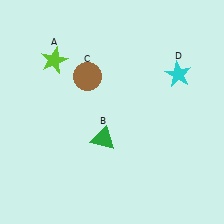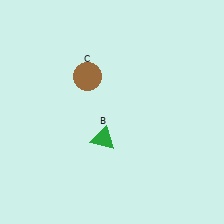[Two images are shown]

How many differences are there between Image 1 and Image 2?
There are 2 differences between the two images.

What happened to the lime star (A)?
The lime star (A) was removed in Image 2. It was in the top-left area of Image 1.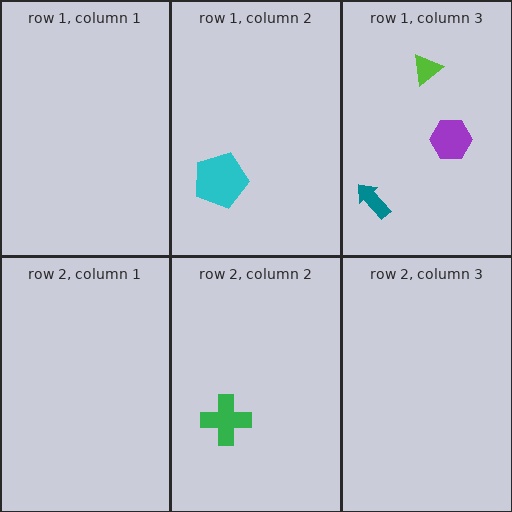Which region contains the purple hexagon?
The row 1, column 3 region.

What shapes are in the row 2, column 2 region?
The green cross.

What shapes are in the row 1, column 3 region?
The lime triangle, the teal arrow, the purple hexagon.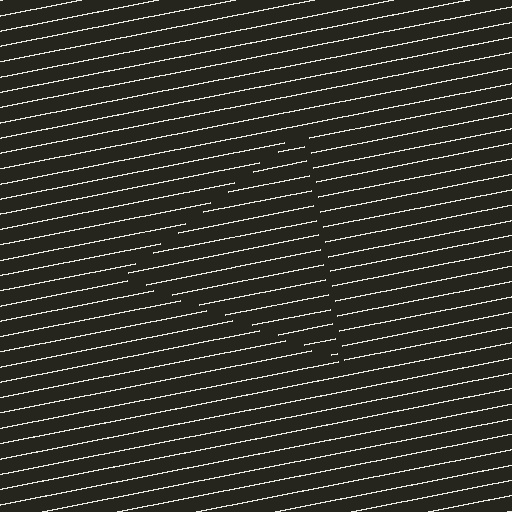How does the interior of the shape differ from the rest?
The interior of the shape contains the same grating, shifted by half a period — the contour is defined by the phase discontinuity where line-ends from the inner and outer gratings abut.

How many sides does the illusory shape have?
3 sides — the line-ends trace a triangle.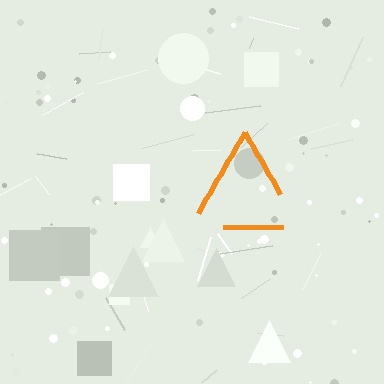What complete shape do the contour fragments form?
The contour fragments form a triangle.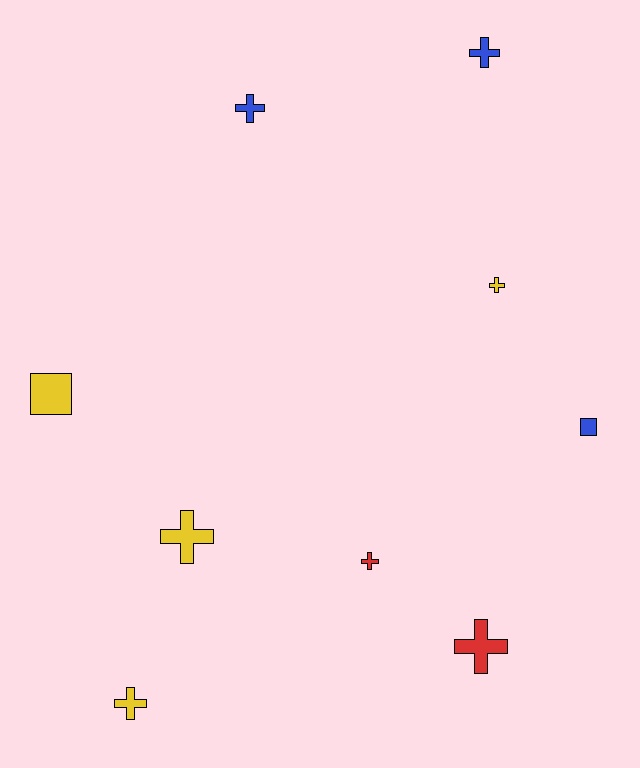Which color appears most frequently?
Yellow, with 4 objects.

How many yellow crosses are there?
There are 3 yellow crosses.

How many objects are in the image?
There are 9 objects.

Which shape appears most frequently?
Cross, with 7 objects.